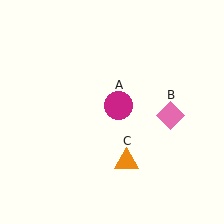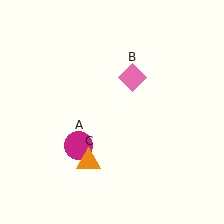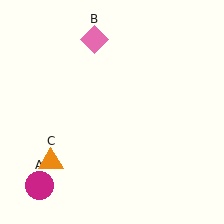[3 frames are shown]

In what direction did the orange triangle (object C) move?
The orange triangle (object C) moved left.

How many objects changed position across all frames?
3 objects changed position: magenta circle (object A), pink diamond (object B), orange triangle (object C).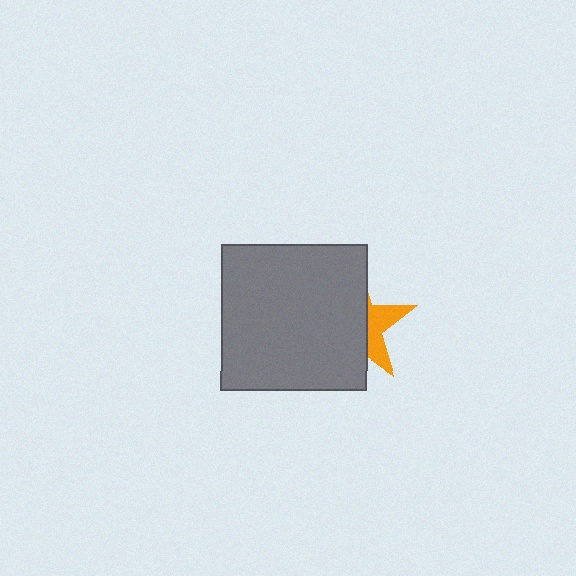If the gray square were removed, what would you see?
You would see the complete orange star.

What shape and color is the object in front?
The object in front is a gray square.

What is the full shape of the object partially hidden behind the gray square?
The partially hidden object is an orange star.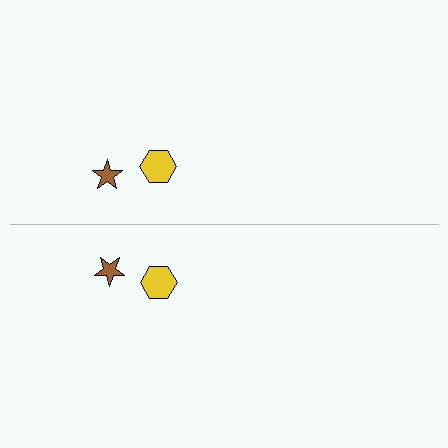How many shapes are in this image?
There are 4 shapes in this image.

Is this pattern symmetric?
Yes, this pattern has bilateral (reflection) symmetry.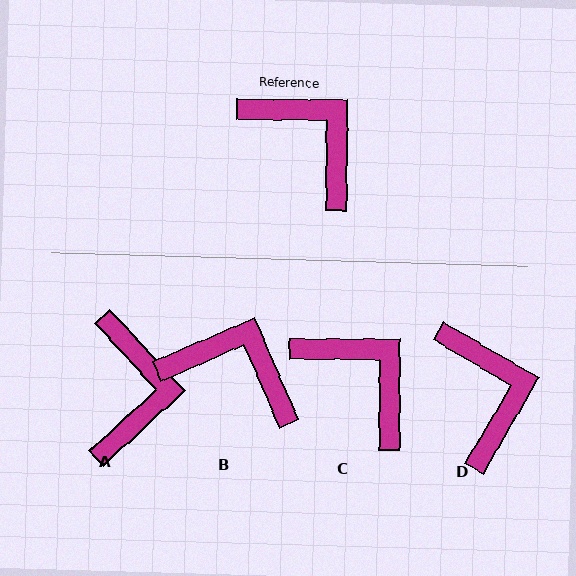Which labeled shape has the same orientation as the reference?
C.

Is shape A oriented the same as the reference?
No, it is off by about 47 degrees.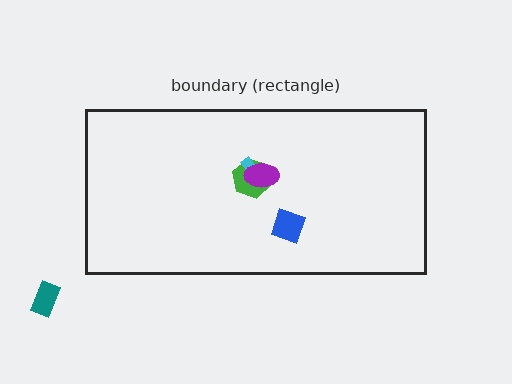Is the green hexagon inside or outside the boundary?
Inside.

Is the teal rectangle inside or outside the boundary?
Outside.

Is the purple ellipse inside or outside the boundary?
Inside.